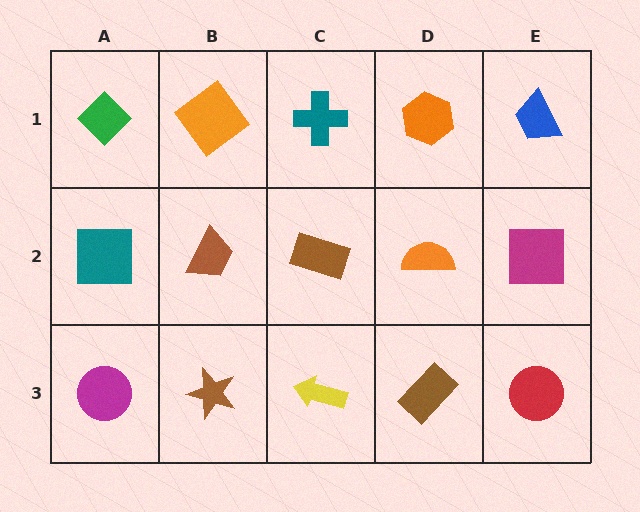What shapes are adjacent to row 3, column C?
A brown rectangle (row 2, column C), a brown star (row 3, column B), a brown rectangle (row 3, column D).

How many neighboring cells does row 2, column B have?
4.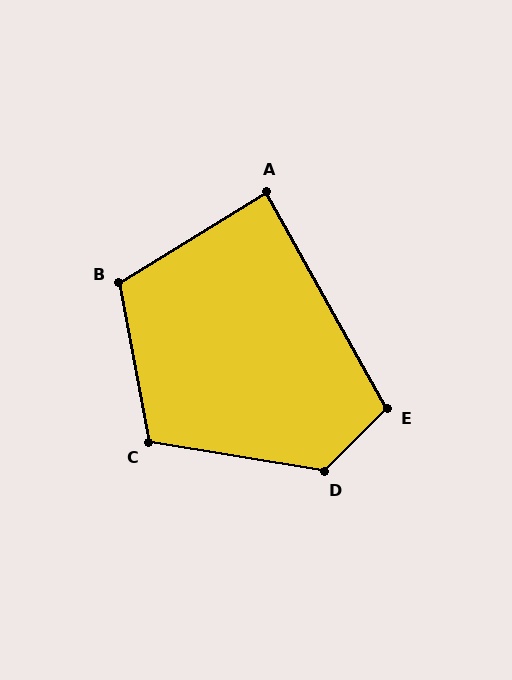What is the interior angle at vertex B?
Approximately 111 degrees (obtuse).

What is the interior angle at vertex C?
Approximately 110 degrees (obtuse).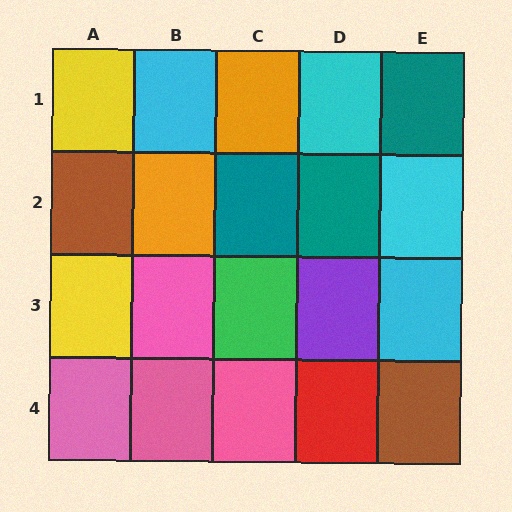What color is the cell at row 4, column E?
Brown.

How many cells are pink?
4 cells are pink.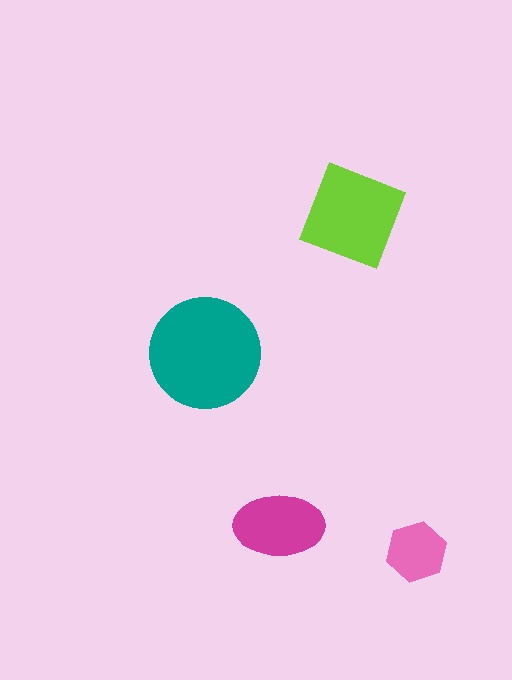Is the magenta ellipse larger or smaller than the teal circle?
Smaller.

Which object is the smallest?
The pink hexagon.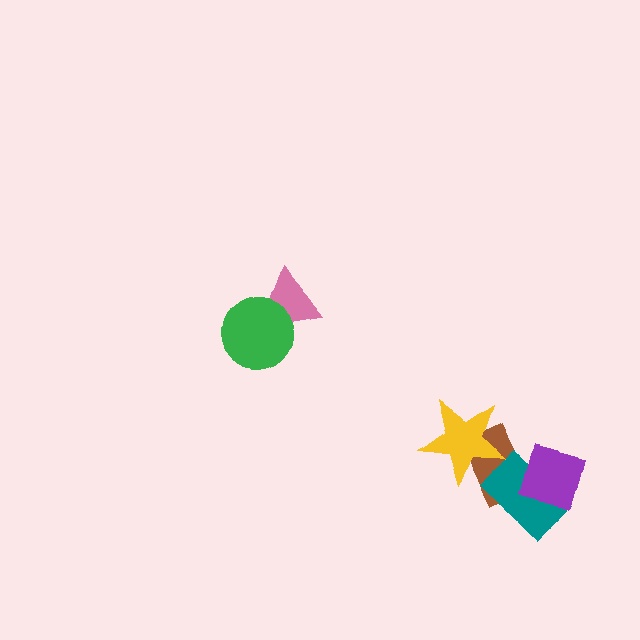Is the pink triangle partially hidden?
Yes, it is partially covered by another shape.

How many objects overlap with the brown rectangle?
3 objects overlap with the brown rectangle.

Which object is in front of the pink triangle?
The green circle is in front of the pink triangle.